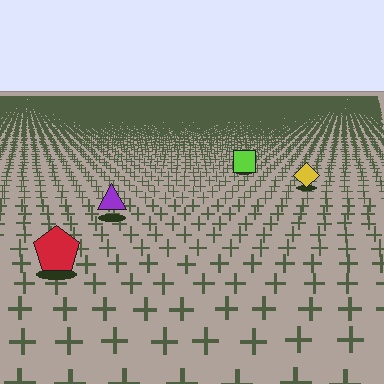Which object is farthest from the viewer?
The lime square is farthest from the viewer. It appears smaller and the ground texture around it is denser.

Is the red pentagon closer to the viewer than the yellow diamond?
Yes. The red pentagon is closer — you can tell from the texture gradient: the ground texture is coarser near it.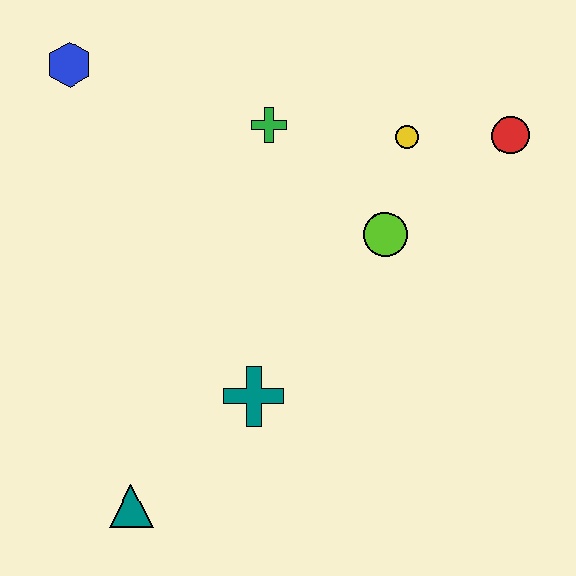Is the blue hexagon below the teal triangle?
No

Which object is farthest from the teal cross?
The blue hexagon is farthest from the teal cross.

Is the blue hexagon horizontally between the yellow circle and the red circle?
No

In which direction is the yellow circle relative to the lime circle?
The yellow circle is above the lime circle.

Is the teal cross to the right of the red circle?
No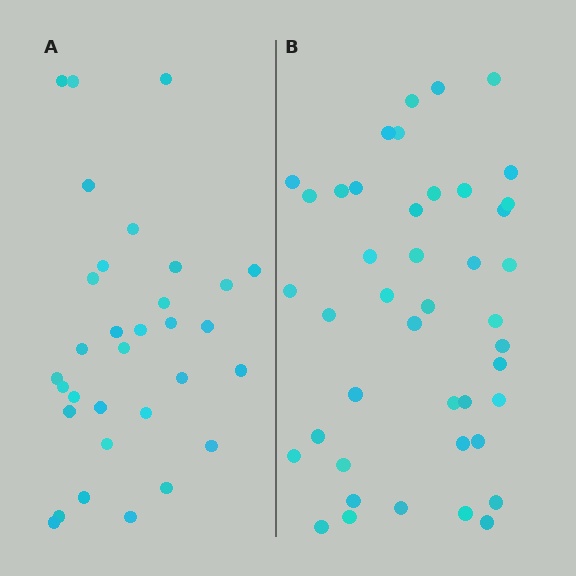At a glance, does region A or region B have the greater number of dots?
Region B (the right region) has more dots.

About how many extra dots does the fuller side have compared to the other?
Region B has roughly 12 or so more dots than region A.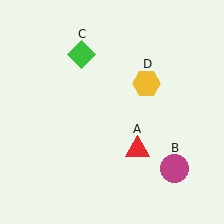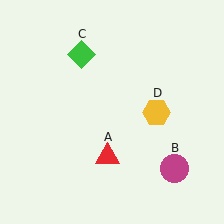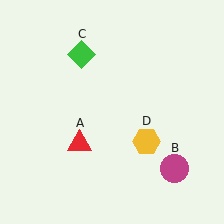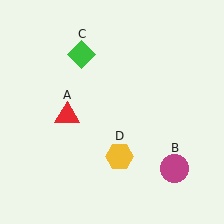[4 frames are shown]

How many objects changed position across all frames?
2 objects changed position: red triangle (object A), yellow hexagon (object D).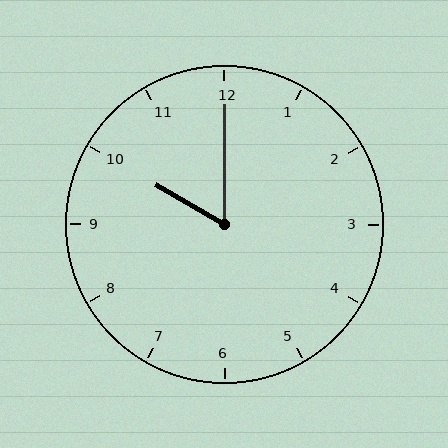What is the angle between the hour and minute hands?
Approximately 60 degrees.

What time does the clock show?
10:00.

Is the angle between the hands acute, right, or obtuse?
It is acute.